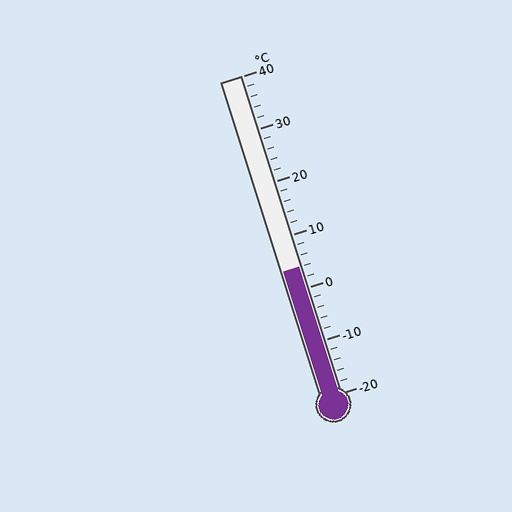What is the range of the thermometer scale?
The thermometer scale ranges from -20°C to 40°C.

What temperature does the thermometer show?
The thermometer shows approximately 4°C.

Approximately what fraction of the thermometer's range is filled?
The thermometer is filled to approximately 40% of its range.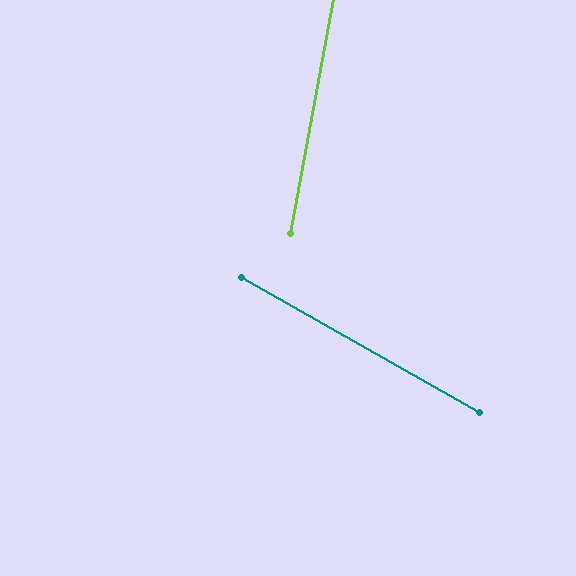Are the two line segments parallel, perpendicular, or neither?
Neither parallel nor perpendicular — they differ by about 71°.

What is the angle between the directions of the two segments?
Approximately 71 degrees.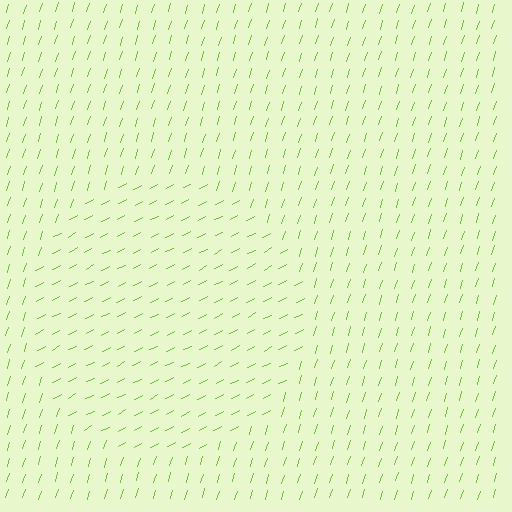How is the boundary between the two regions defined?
The boundary is defined purely by a change in line orientation (approximately 45 degrees difference). All lines are the same color and thickness.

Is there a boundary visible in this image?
Yes, there is a texture boundary formed by a change in line orientation.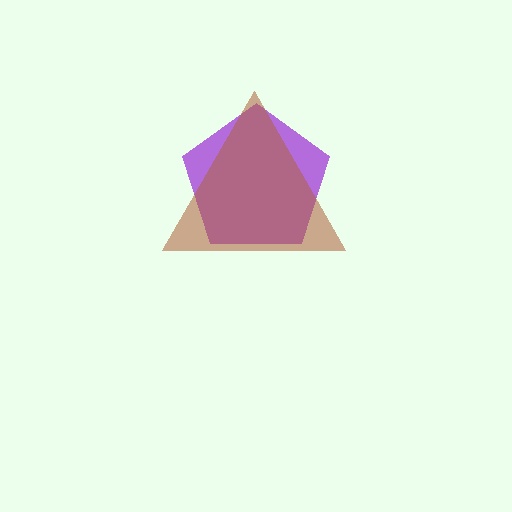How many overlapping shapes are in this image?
There are 2 overlapping shapes in the image.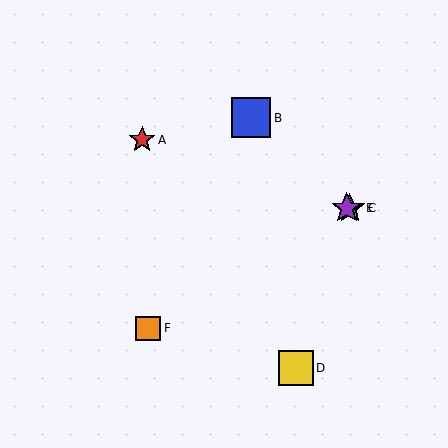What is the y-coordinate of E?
Object E is at y≈208.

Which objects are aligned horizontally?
Objects C, E are aligned horizontally.